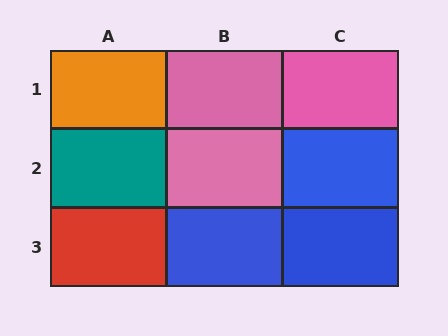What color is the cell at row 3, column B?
Blue.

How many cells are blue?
3 cells are blue.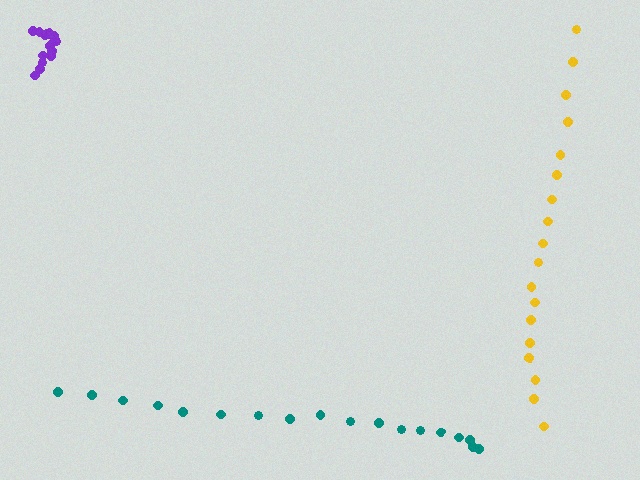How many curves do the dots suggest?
There are 3 distinct paths.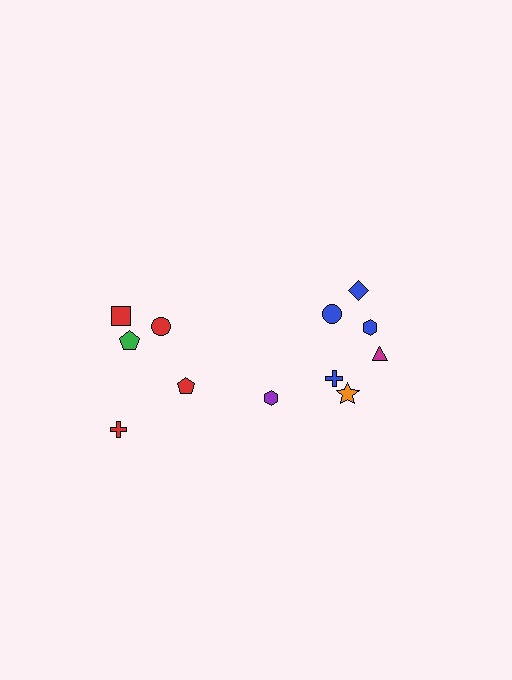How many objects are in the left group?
There are 5 objects.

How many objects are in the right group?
There are 7 objects.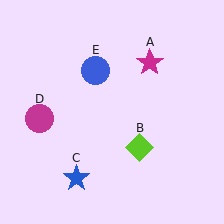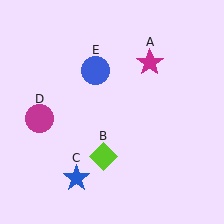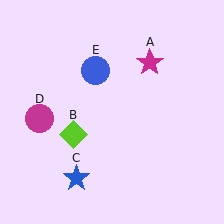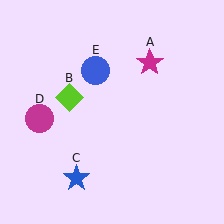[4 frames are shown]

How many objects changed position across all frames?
1 object changed position: lime diamond (object B).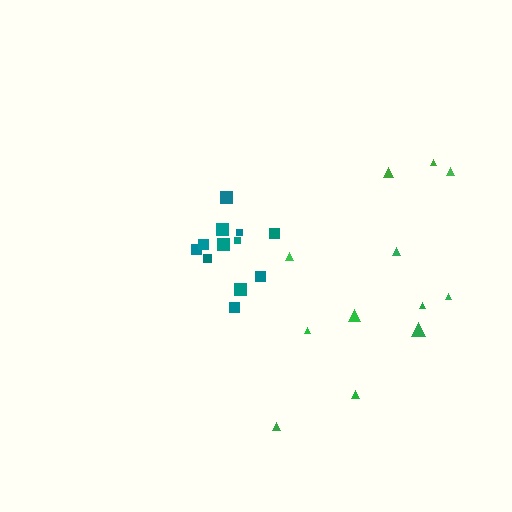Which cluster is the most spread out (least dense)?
Green.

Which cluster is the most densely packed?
Teal.